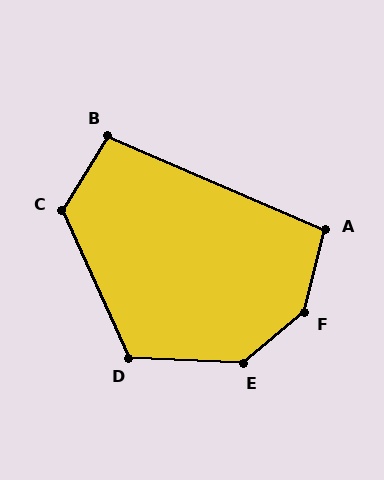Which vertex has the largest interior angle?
F, at approximately 144 degrees.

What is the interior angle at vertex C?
Approximately 124 degrees (obtuse).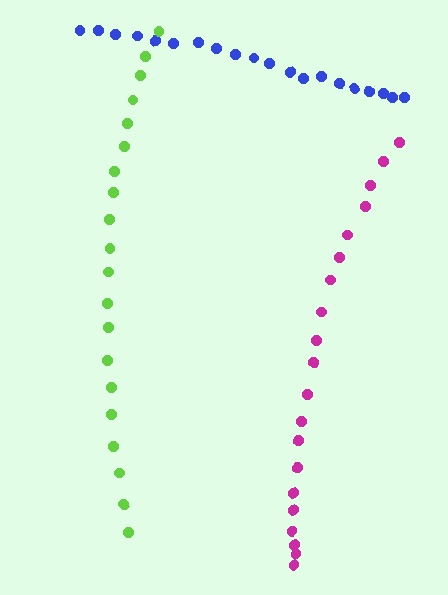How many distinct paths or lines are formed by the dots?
There are 3 distinct paths.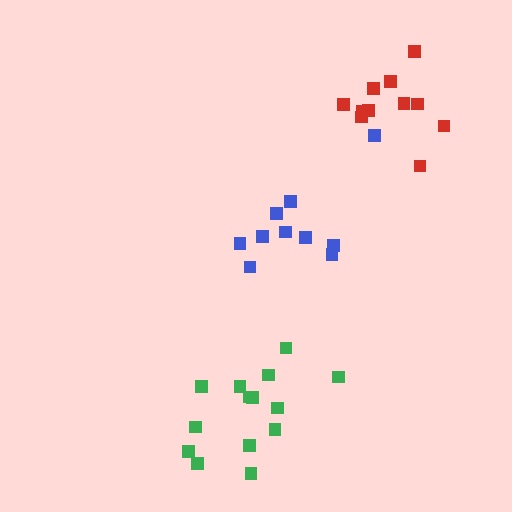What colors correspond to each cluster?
The clusters are colored: blue, green, red.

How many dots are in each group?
Group 1: 10 dots, Group 2: 14 dots, Group 3: 11 dots (35 total).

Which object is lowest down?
The green cluster is bottommost.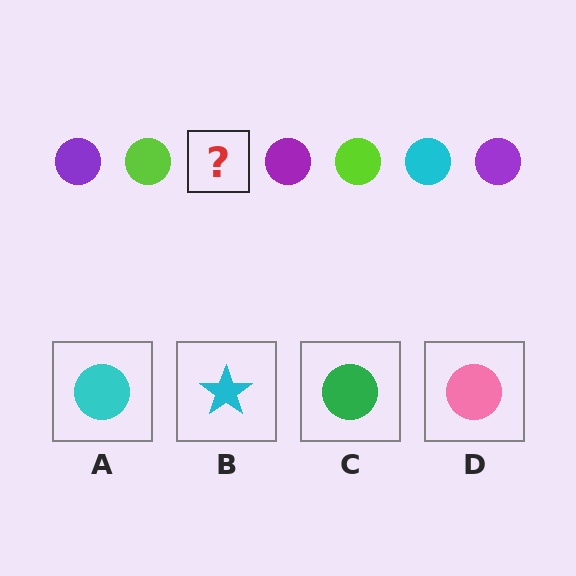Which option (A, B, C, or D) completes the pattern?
A.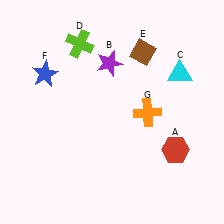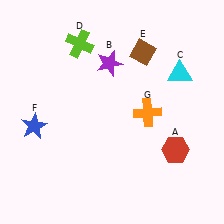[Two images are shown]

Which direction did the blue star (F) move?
The blue star (F) moved down.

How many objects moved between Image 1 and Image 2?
1 object moved between the two images.